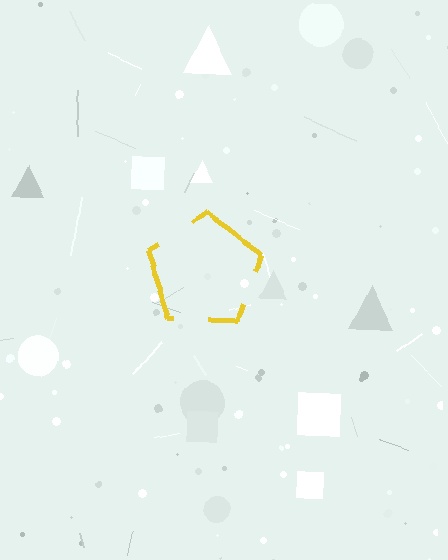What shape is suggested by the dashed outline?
The dashed outline suggests a pentagon.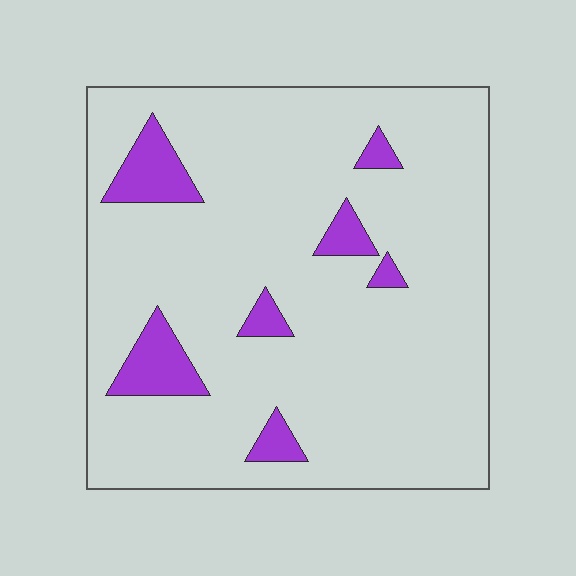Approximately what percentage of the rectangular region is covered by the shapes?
Approximately 10%.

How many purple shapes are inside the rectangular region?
7.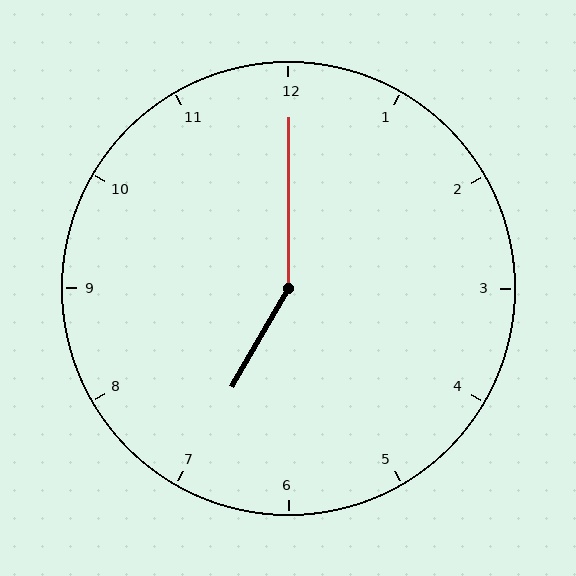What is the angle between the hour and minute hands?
Approximately 150 degrees.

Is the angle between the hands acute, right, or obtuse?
It is obtuse.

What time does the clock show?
7:00.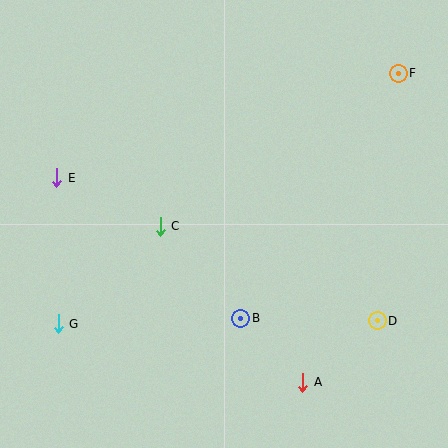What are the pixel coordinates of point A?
Point A is at (303, 382).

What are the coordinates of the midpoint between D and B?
The midpoint between D and B is at (309, 320).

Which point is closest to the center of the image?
Point C at (160, 226) is closest to the center.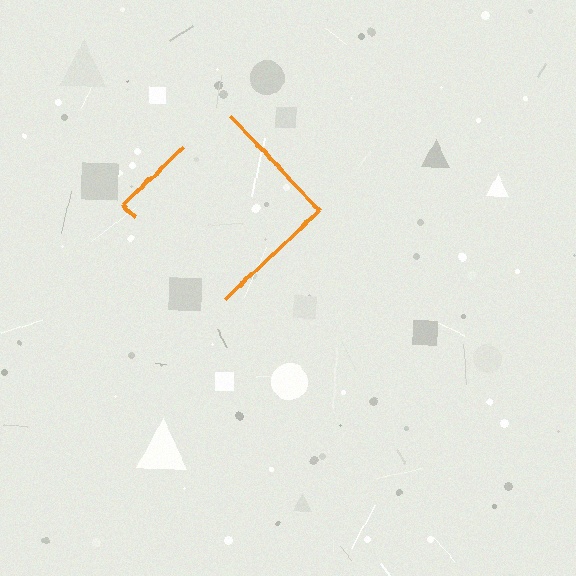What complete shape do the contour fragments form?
The contour fragments form a diamond.